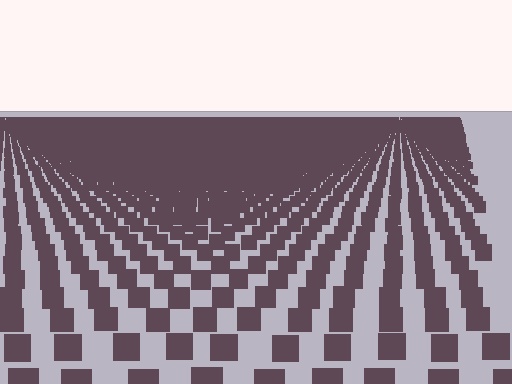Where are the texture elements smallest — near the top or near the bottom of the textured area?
Near the top.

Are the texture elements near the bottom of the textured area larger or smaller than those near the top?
Larger. Near the bottom, elements are closer to the viewer and appear at a bigger on-screen size.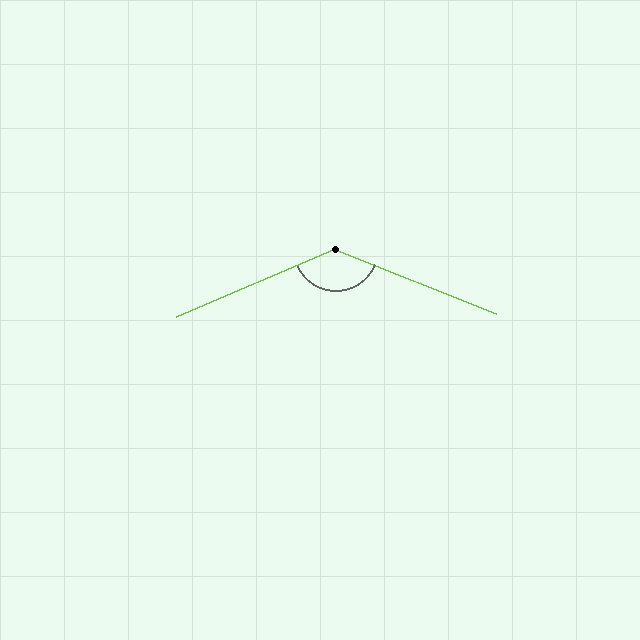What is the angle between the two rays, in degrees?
Approximately 135 degrees.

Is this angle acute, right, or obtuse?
It is obtuse.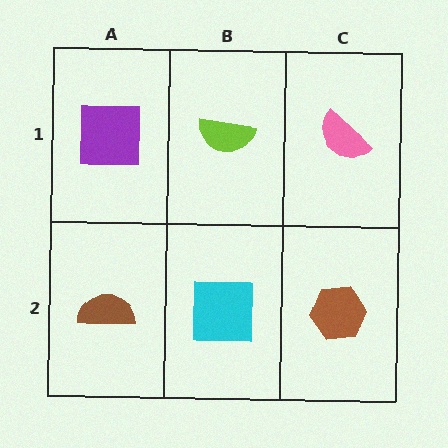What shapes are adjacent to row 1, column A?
A brown semicircle (row 2, column A), a lime semicircle (row 1, column B).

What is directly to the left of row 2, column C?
A cyan square.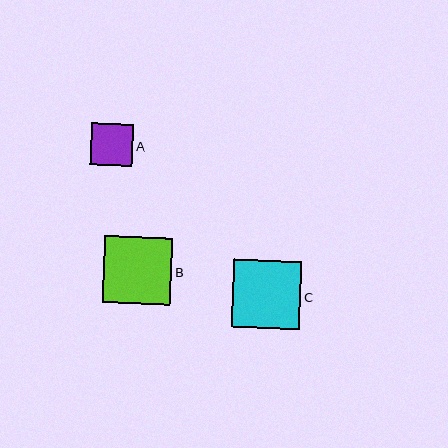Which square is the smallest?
Square A is the smallest with a size of approximately 42 pixels.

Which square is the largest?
Square B is the largest with a size of approximately 68 pixels.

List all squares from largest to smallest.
From largest to smallest: B, C, A.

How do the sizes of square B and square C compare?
Square B and square C are approximately the same size.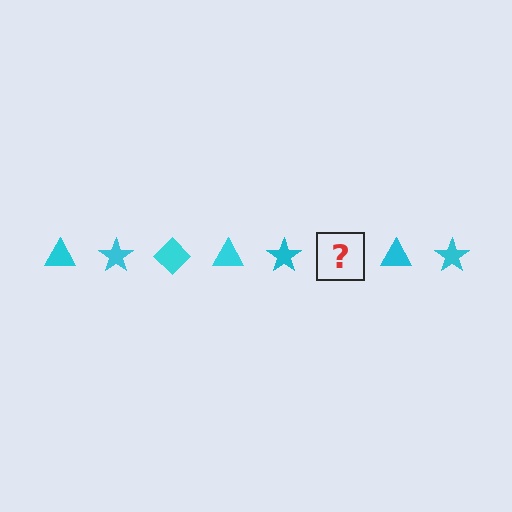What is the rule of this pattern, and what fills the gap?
The rule is that the pattern cycles through triangle, star, diamond shapes in cyan. The gap should be filled with a cyan diamond.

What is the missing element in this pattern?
The missing element is a cyan diamond.